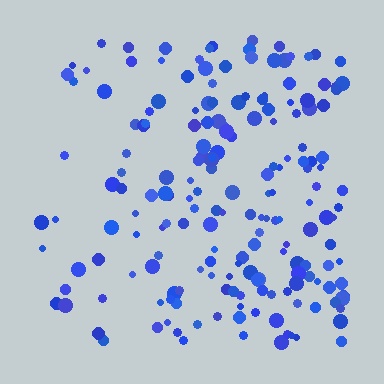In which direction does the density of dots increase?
From left to right, with the right side densest.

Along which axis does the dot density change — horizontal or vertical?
Horizontal.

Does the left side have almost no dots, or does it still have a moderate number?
Still a moderate number, just noticeably fewer than the right.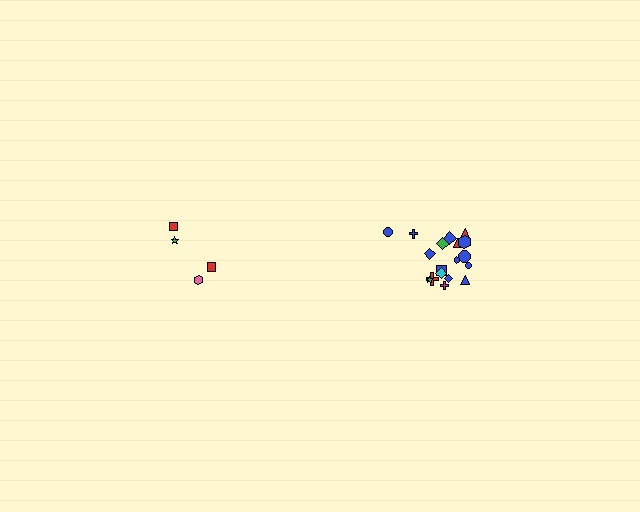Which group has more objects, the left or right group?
The right group.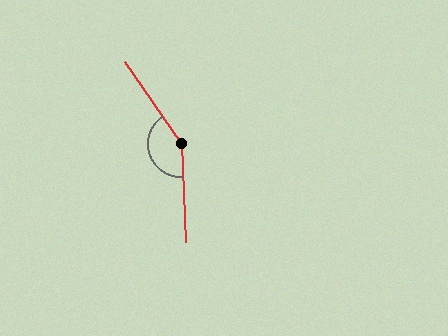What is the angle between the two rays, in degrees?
Approximately 148 degrees.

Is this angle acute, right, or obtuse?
It is obtuse.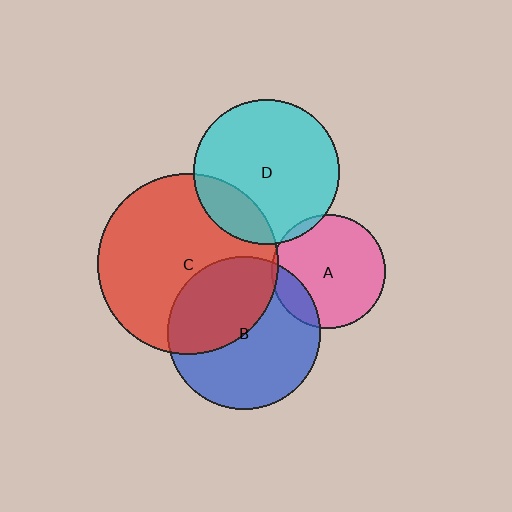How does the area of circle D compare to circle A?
Approximately 1.7 times.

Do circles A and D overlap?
Yes.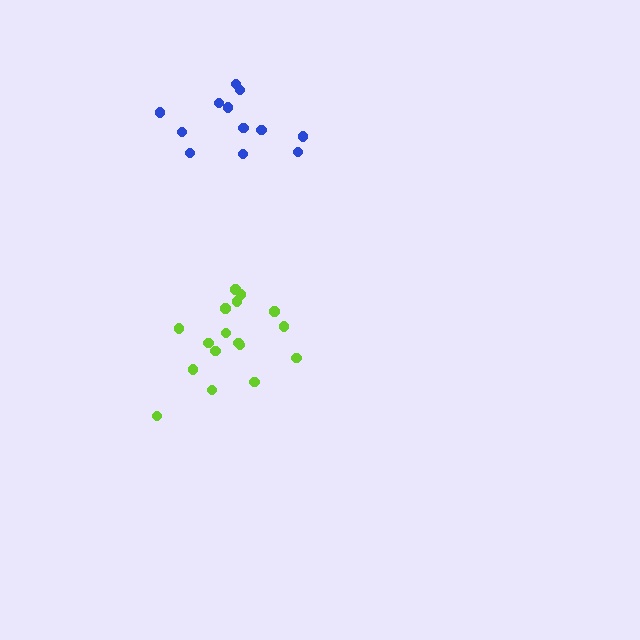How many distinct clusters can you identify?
There are 2 distinct clusters.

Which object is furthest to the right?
The lime cluster is rightmost.